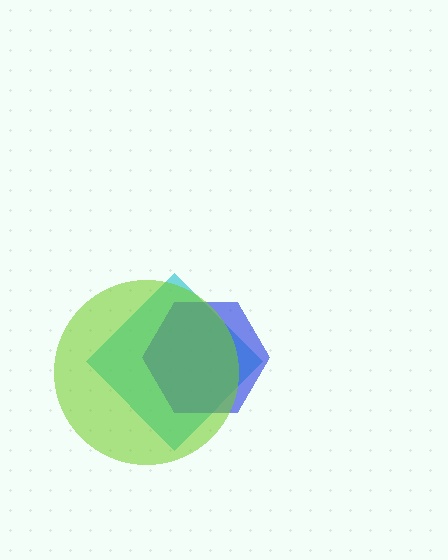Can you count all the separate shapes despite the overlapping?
Yes, there are 3 separate shapes.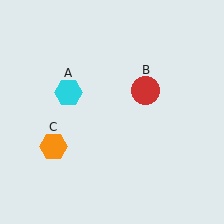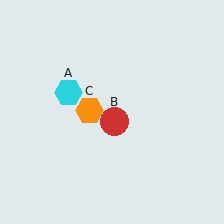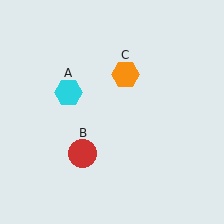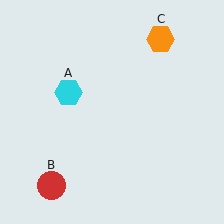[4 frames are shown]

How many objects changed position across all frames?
2 objects changed position: red circle (object B), orange hexagon (object C).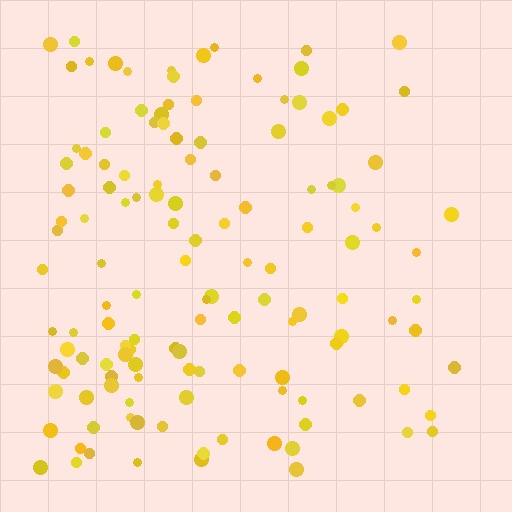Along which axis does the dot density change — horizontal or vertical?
Horizontal.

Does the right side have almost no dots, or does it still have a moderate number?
Still a moderate number, just noticeably fewer than the left.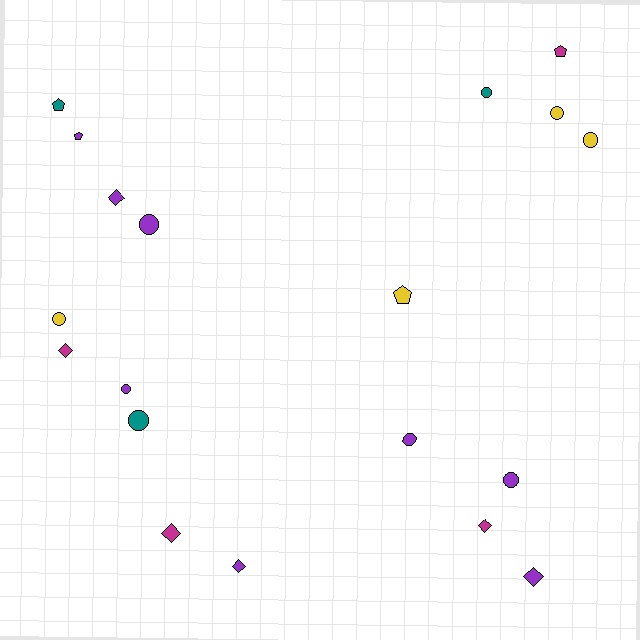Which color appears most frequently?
Purple, with 8 objects.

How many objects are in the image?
There are 19 objects.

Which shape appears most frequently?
Circle, with 9 objects.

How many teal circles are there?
There are 2 teal circles.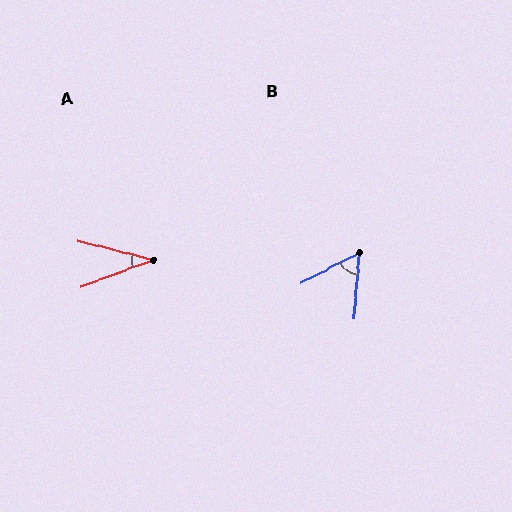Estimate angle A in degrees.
Approximately 35 degrees.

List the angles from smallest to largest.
A (35°), B (58°).